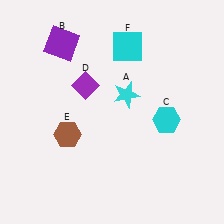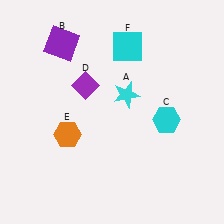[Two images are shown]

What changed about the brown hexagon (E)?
In Image 1, E is brown. In Image 2, it changed to orange.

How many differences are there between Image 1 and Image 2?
There is 1 difference between the two images.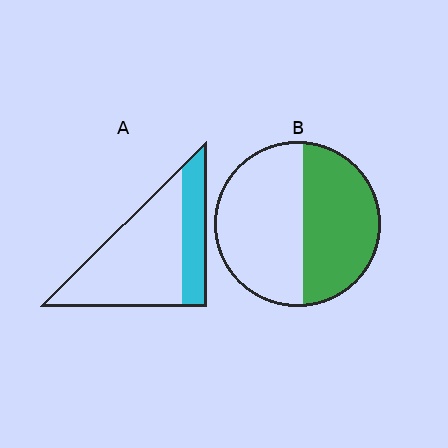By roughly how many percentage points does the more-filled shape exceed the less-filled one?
By roughly 20 percentage points (B over A).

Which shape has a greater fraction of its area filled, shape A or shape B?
Shape B.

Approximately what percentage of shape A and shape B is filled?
A is approximately 30% and B is approximately 45%.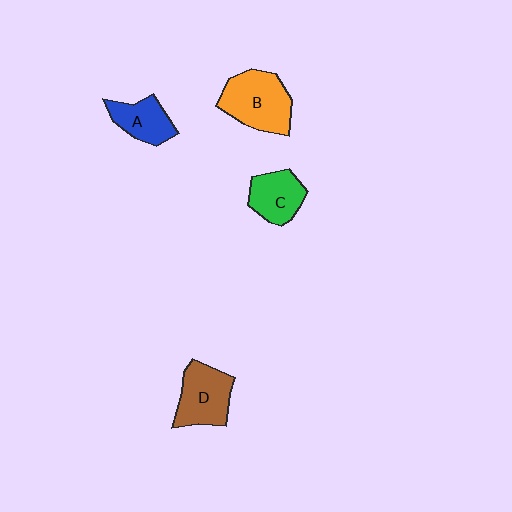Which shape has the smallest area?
Shape A (blue).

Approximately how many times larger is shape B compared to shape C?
Approximately 1.5 times.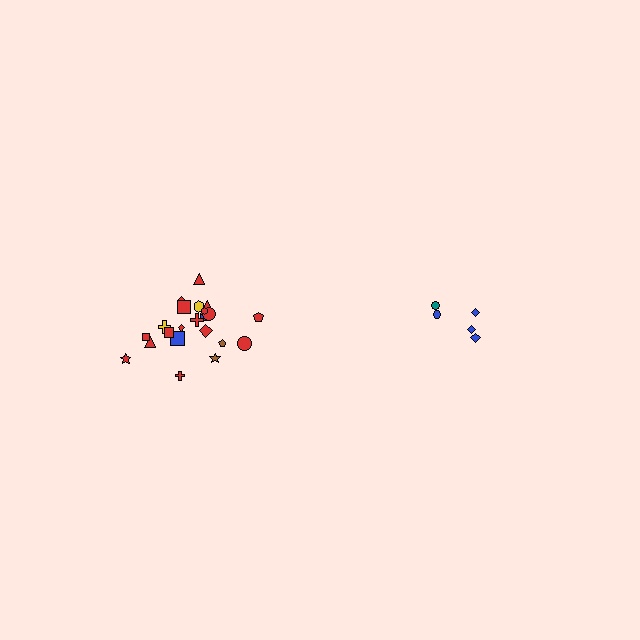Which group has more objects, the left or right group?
The left group.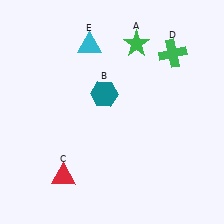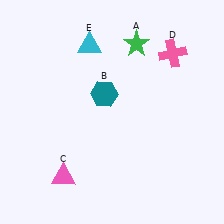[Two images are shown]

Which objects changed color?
C changed from red to pink. D changed from green to pink.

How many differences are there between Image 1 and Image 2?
There are 2 differences between the two images.